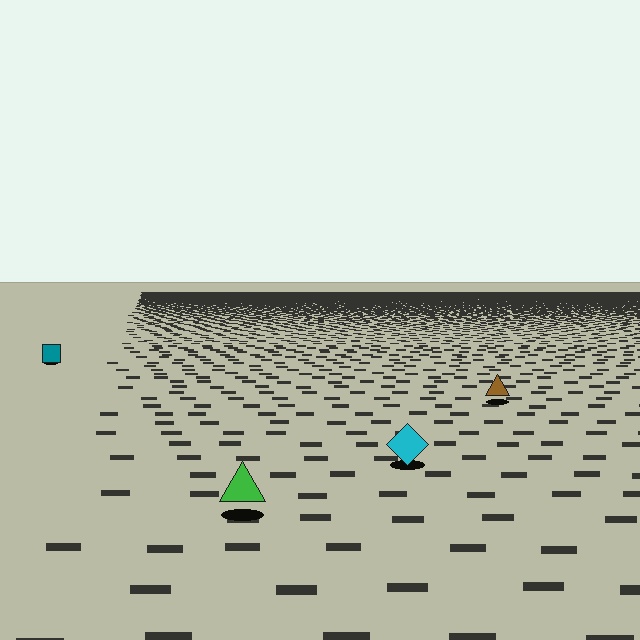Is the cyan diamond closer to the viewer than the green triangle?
No. The green triangle is closer — you can tell from the texture gradient: the ground texture is coarser near it.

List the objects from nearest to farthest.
From nearest to farthest: the green triangle, the cyan diamond, the brown triangle, the teal square.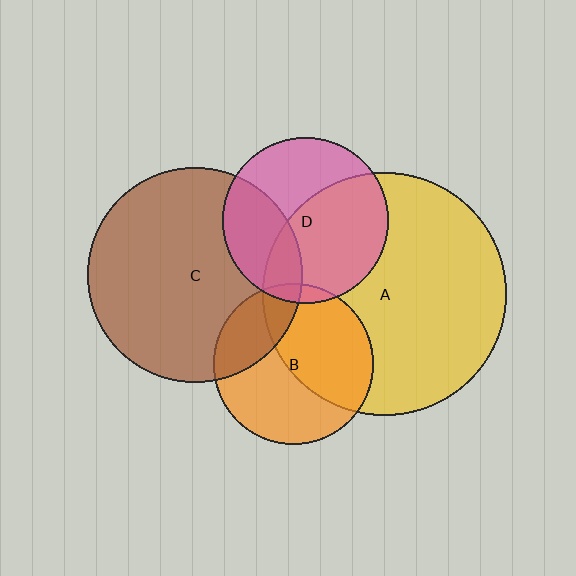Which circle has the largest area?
Circle A (yellow).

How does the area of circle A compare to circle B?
Approximately 2.3 times.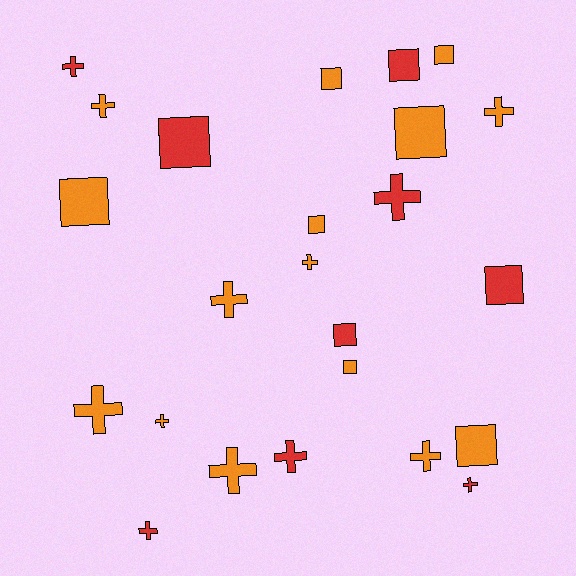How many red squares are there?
There are 4 red squares.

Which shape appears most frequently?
Cross, with 13 objects.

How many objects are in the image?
There are 24 objects.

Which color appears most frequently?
Orange, with 15 objects.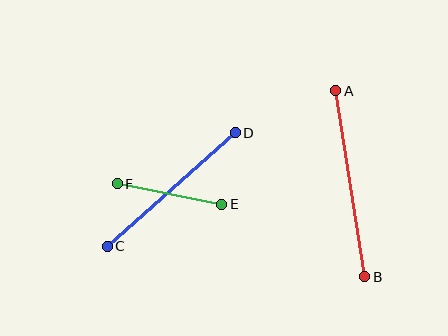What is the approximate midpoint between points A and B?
The midpoint is at approximately (350, 184) pixels.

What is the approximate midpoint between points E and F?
The midpoint is at approximately (170, 194) pixels.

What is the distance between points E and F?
The distance is approximately 106 pixels.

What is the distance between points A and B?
The distance is approximately 188 pixels.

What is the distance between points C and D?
The distance is approximately 171 pixels.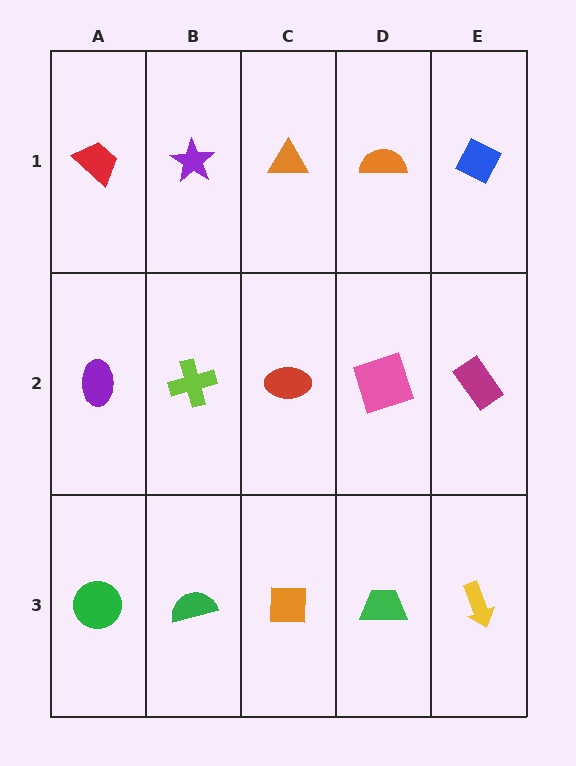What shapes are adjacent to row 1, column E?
A magenta rectangle (row 2, column E), an orange semicircle (row 1, column D).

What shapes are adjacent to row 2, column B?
A purple star (row 1, column B), a green semicircle (row 3, column B), a purple ellipse (row 2, column A), a red ellipse (row 2, column C).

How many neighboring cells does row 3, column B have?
3.